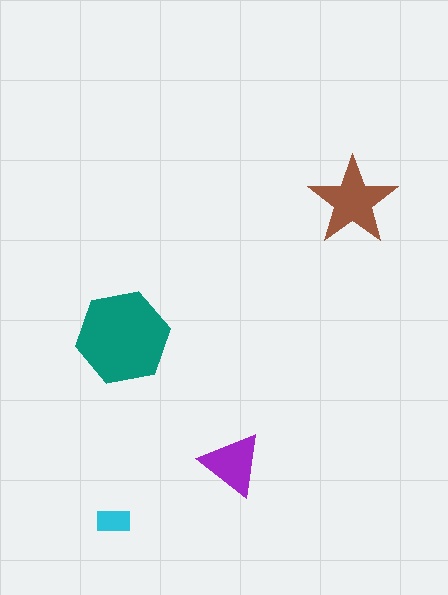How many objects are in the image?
There are 4 objects in the image.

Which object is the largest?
The teal hexagon.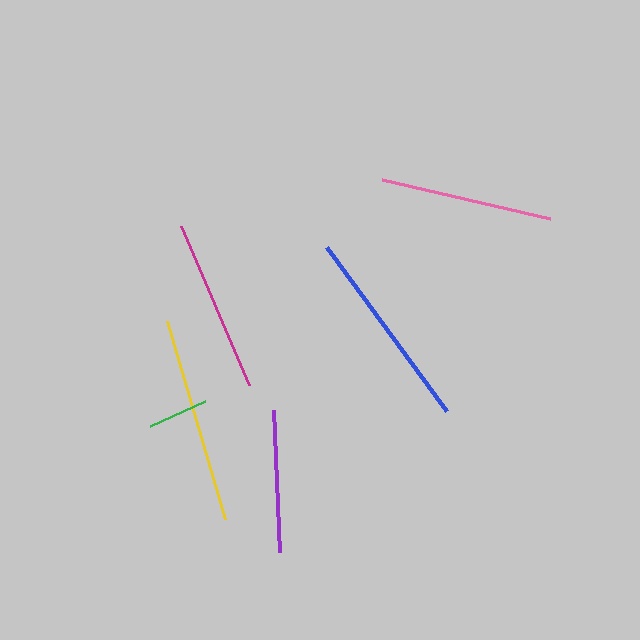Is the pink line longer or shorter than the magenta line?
The magenta line is longer than the pink line.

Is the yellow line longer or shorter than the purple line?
The yellow line is longer than the purple line.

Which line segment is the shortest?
The green line is the shortest at approximately 60 pixels.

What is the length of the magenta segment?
The magenta segment is approximately 173 pixels long.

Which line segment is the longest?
The yellow line is the longest at approximately 207 pixels.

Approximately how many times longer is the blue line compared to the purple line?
The blue line is approximately 1.4 times the length of the purple line.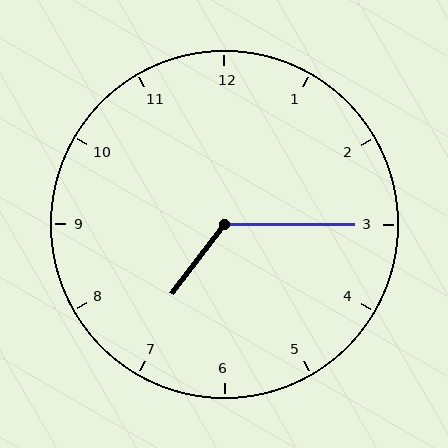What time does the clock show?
7:15.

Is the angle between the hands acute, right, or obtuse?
It is obtuse.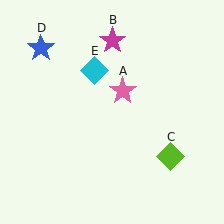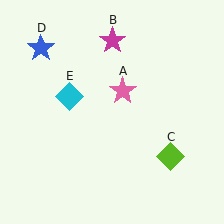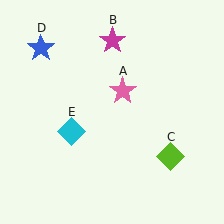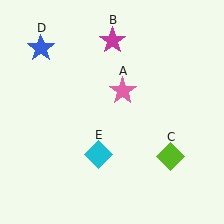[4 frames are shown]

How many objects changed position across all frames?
1 object changed position: cyan diamond (object E).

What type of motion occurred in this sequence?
The cyan diamond (object E) rotated counterclockwise around the center of the scene.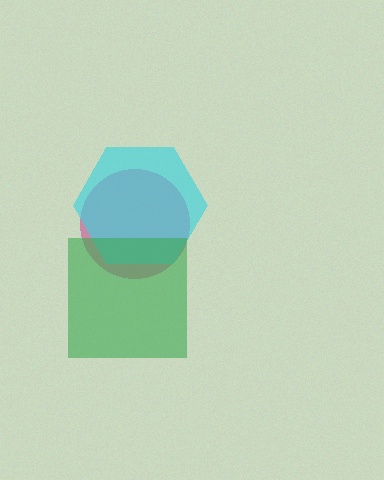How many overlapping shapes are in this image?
There are 3 overlapping shapes in the image.